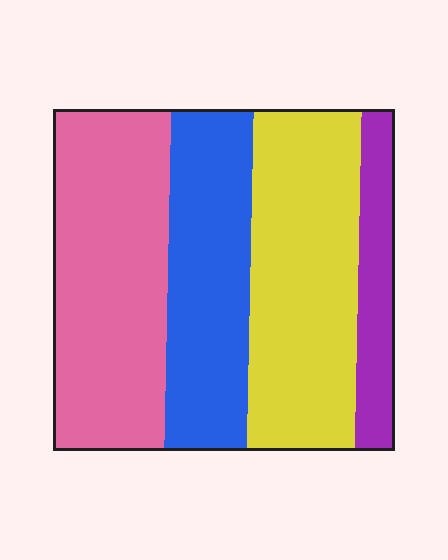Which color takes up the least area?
Purple, at roughly 10%.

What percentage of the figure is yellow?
Yellow takes up about one third (1/3) of the figure.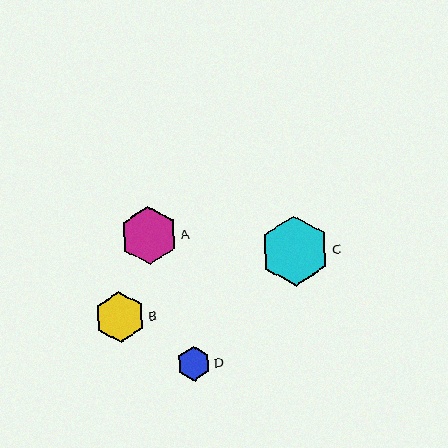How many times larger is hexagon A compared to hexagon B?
Hexagon A is approximately 1.1 times the size of hexagon B.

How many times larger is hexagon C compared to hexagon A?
Hexagon C is approximately 1.2 times the size of hexagon A.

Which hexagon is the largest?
Hexagon C is the largest with a size of approximately 70 pixels.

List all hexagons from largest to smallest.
From largest to smallest: C, A, B, D.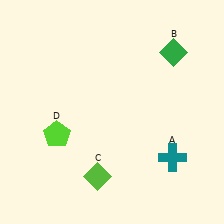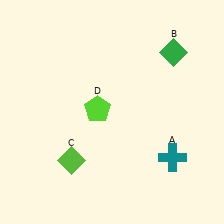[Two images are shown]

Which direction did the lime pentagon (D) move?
The lime pentagon (D) moved right.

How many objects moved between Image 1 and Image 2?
2 objects moved between the two images.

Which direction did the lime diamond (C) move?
The lime diamond (C) moved left.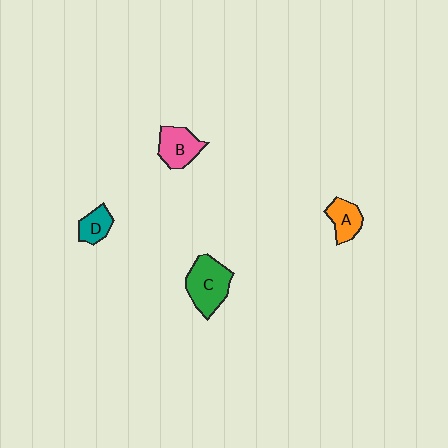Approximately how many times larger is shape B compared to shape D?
Approximately 1.5 times.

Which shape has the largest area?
Shape C (green).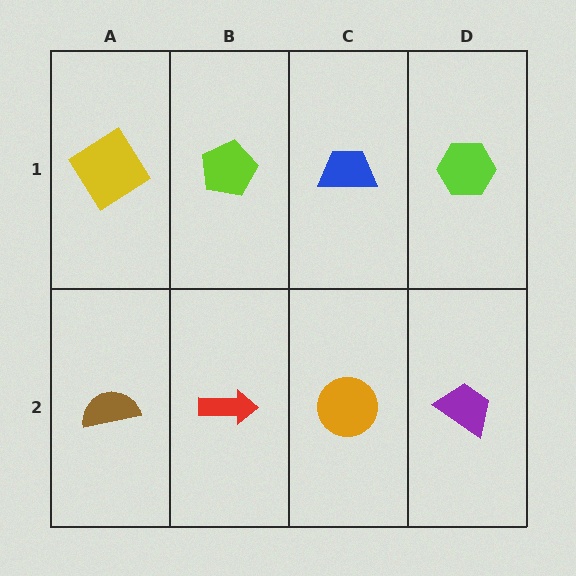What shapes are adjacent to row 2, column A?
A yellow diamond (row 1, column A), a red arrow (row 2, column B).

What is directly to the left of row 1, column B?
A yellow diamond.